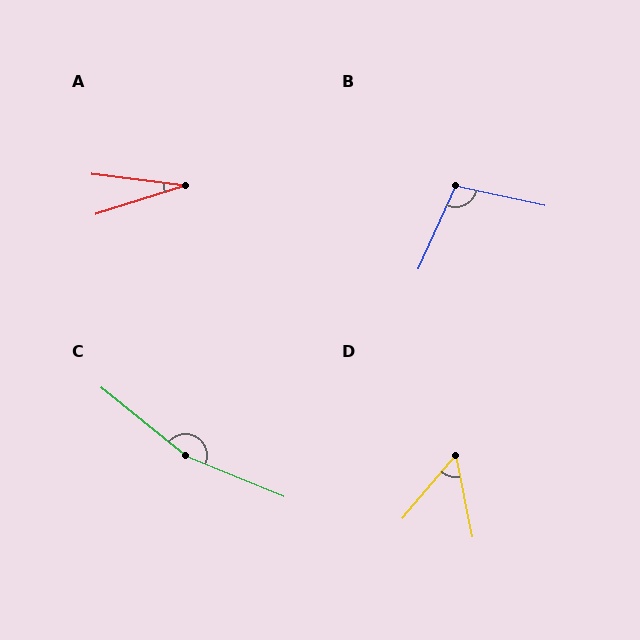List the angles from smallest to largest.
A (24°), D (51°), B (102°), C (163°).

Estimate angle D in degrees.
Approximately 51 degrees.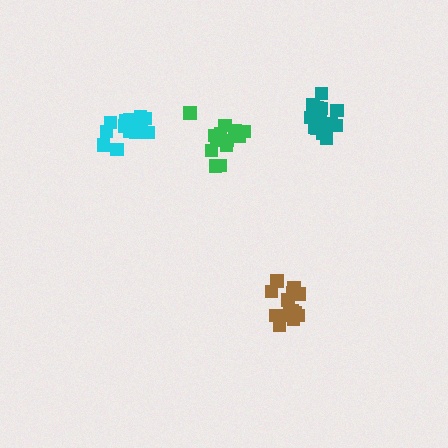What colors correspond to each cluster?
The clusters are colored: cyan, teal, brown, green.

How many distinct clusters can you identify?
There are 4 distinct clusters.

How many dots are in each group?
Group 1: 16 dots, Group 2: 15 dots, Group 3: 15 dots, Group 4: 14 dots (60 total).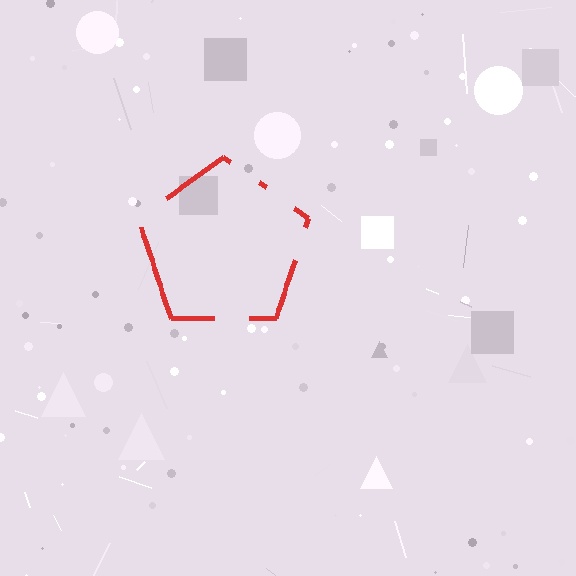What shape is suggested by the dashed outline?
The dashed outline suggests a pentagon.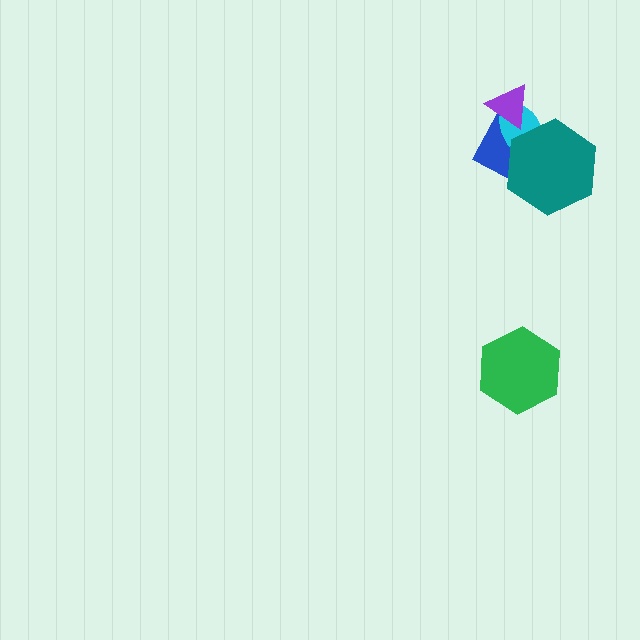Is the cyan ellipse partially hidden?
Yes, it is partially covered by another shape.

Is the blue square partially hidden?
Yes, it is partially covered by another shape.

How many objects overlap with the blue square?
3 objects overlap with the blue square.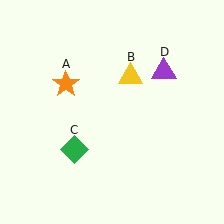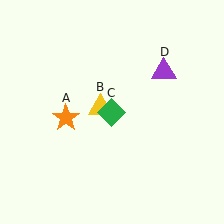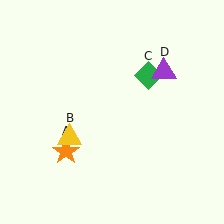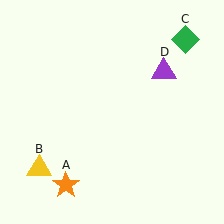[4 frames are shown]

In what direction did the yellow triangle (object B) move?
The yellow triangle (object B) moved down and to the left.